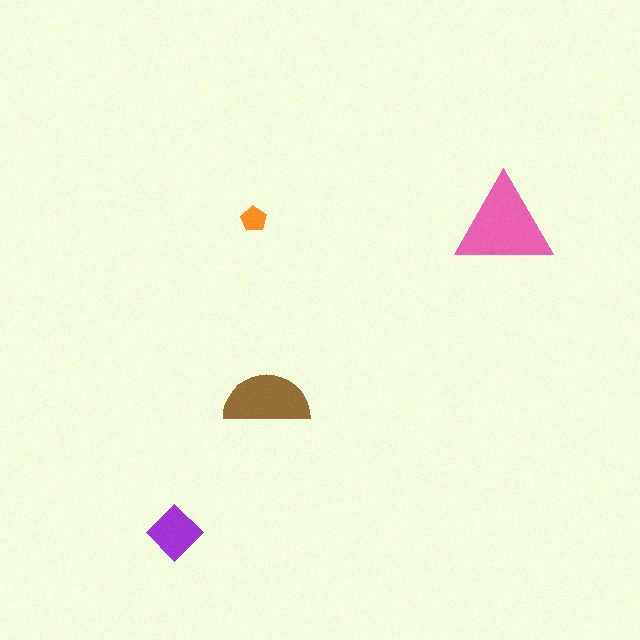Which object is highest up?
The orange pentagon is topmost.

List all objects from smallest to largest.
The orange pentagon, the purple diamond, the brown semicircle, the pink triangle.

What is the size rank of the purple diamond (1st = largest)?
3rd.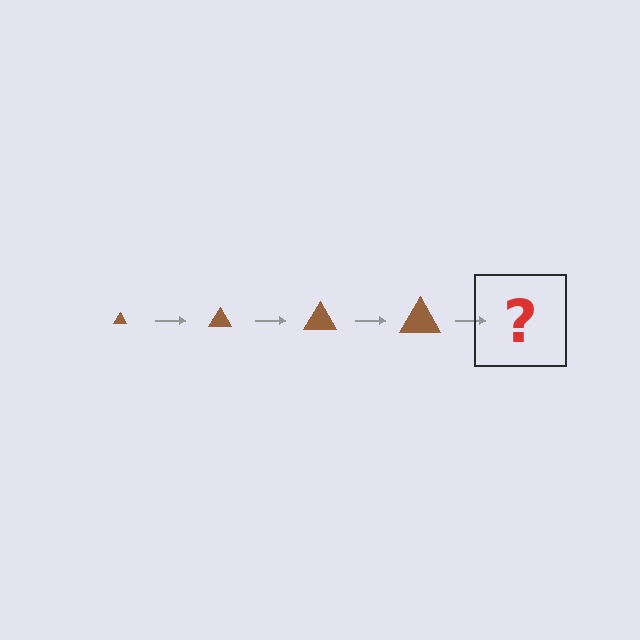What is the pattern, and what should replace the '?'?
The pattern is that the triangle gets progressively larger each step. The '?' should be a brown triangle, larger than the previous one.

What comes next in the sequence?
The next element should be a brown triangle, larger than the previous one.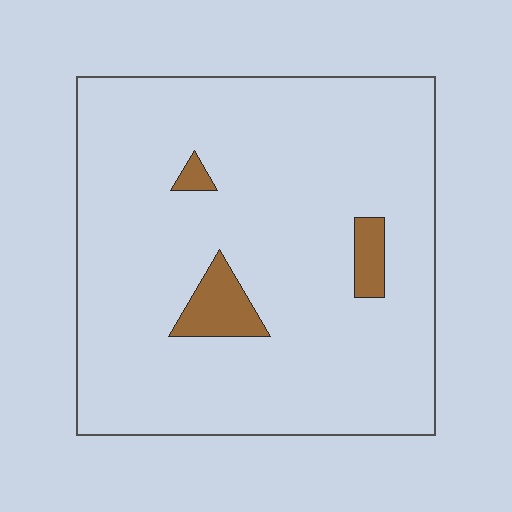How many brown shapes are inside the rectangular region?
3.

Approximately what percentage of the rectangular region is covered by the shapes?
Approximately 5%.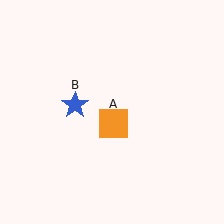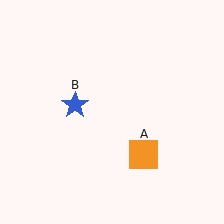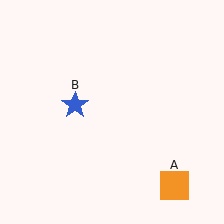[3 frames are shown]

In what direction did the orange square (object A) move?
The orange square (object A) moved down and to the right.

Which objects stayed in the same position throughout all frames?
Blue star (object B) remained stationary.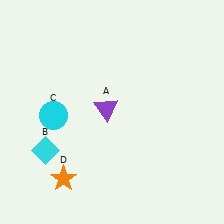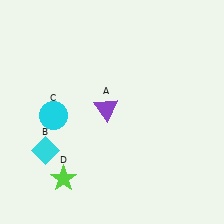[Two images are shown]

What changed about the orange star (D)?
In Image 1, D is orange. In Image 2, it changed to lime.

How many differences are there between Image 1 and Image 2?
There is 1 difference between the two images.